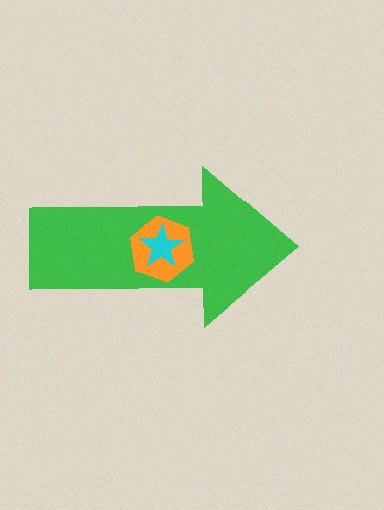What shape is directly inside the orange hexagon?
The cyan star.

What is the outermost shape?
The green arrow.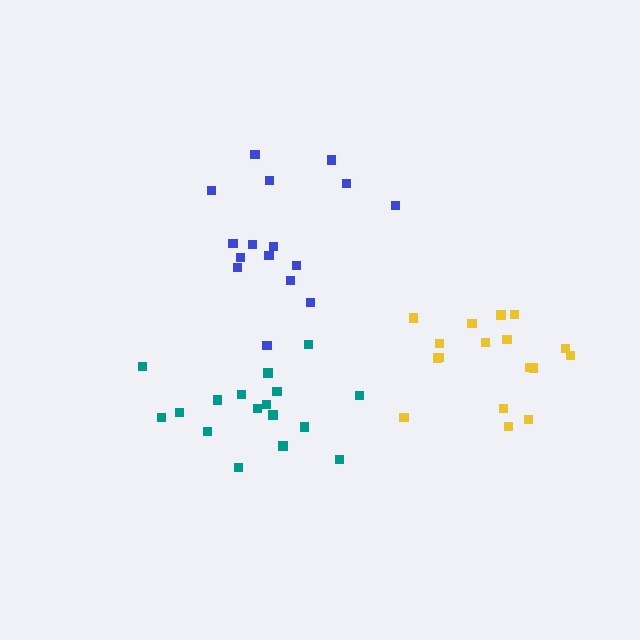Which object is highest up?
The blue cluster is topmost.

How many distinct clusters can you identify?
There are 3 distinct clusters.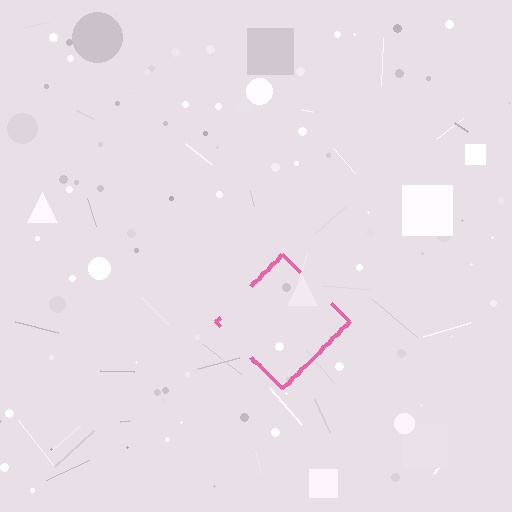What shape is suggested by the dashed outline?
The dashed outline suggests a diamond.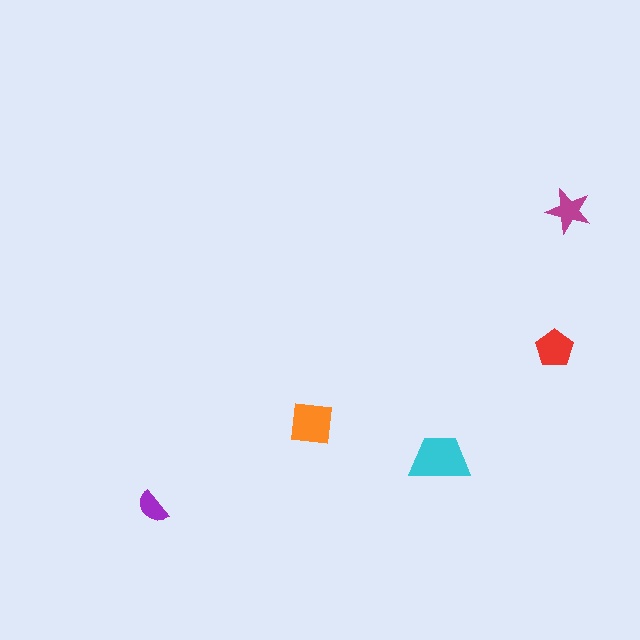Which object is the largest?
The cyan trapezoid.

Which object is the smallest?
The purple semicircle.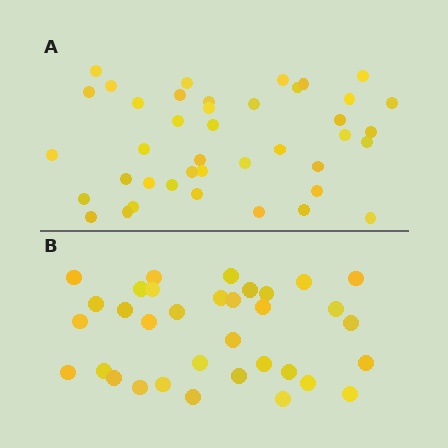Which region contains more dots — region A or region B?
Region A (the top region) has more dots.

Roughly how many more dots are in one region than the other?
Region A has roughly 8 or so more dots than region B.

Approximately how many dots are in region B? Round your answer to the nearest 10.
About 30 dots. (The exact count is 34, which rounds to 30.)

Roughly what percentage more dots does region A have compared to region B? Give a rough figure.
About 20% more.